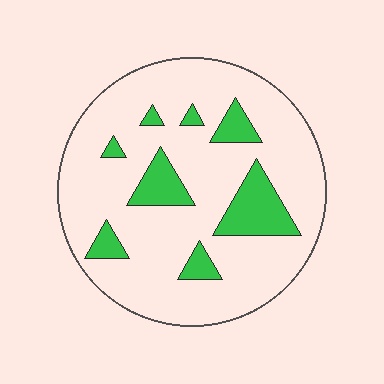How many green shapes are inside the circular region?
8.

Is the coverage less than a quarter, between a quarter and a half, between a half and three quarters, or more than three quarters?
Less than a quarter.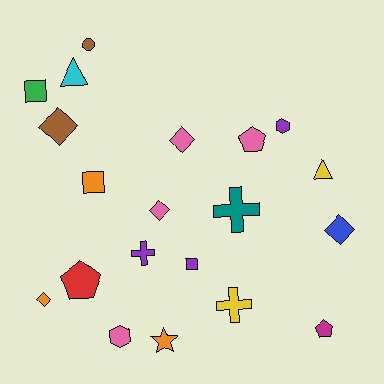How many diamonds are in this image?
There are 5 diamonds.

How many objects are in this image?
There are 20 objects.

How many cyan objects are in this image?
There is 1 cyan object.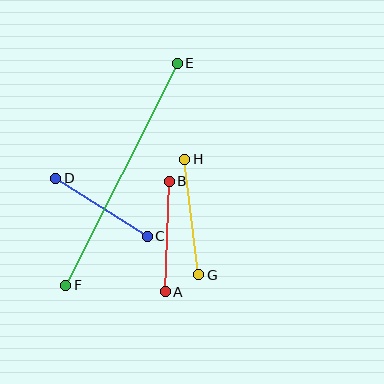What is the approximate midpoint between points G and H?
The midpoint is at approximately (192, 217) pixels.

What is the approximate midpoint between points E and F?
The midpoint is at approximately (121, 174) pixels.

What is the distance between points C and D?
The distance is approximately 109 pixels.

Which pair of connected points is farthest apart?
Points E and F are farthest apart.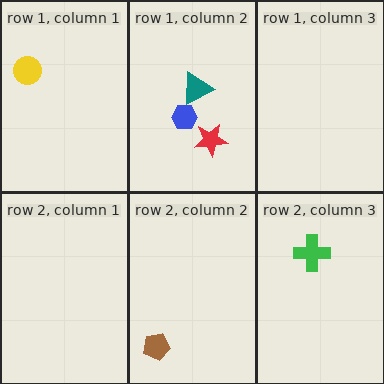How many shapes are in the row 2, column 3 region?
1.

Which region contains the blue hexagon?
The row 1, column 2 region.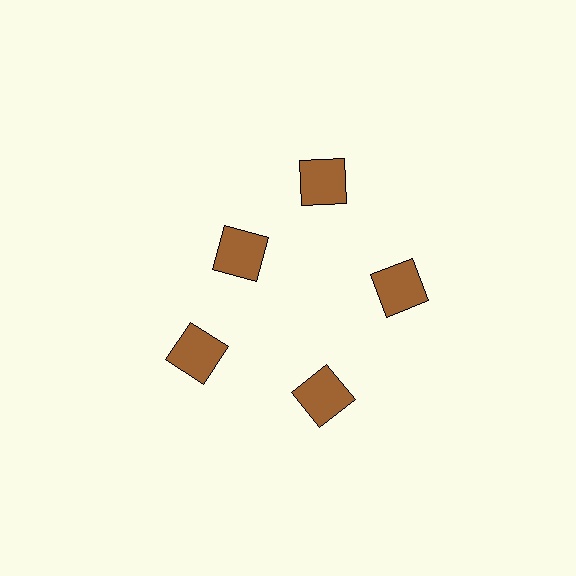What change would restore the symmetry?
The symmetry would be restored by moving it outward, back onto the ring so that all 5 squares sit at equal angles and equal distance from the center.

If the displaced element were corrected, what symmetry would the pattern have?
It would have 5-fold rotational symmetry — the pattern would map onto itself every 72 degrees.